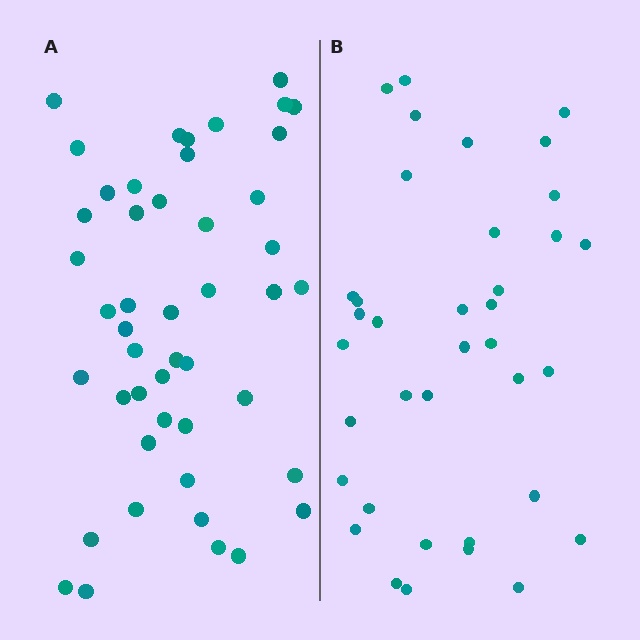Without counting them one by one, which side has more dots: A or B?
Region A (the left region) has more dots.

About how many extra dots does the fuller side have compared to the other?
Region A has roughly 10 or so more dots than region B.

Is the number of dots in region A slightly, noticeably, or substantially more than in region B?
Region A has noticeably more, but not dramatically so. The ratio is roughly 1.3 to 1.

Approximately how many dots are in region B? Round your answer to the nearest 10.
About 40 dots. (The exact count is 37, which rounds to 40.)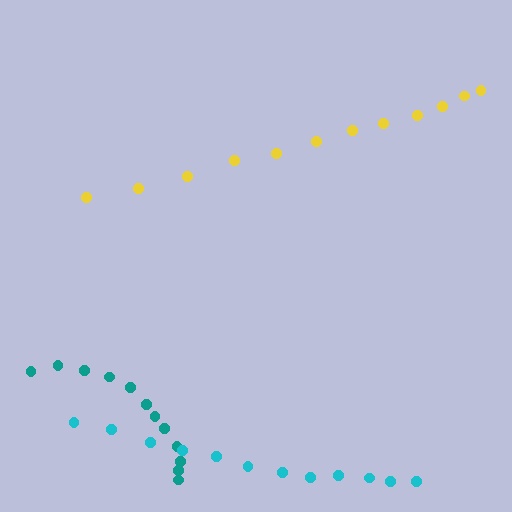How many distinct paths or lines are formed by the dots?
There are 3 distinct paths.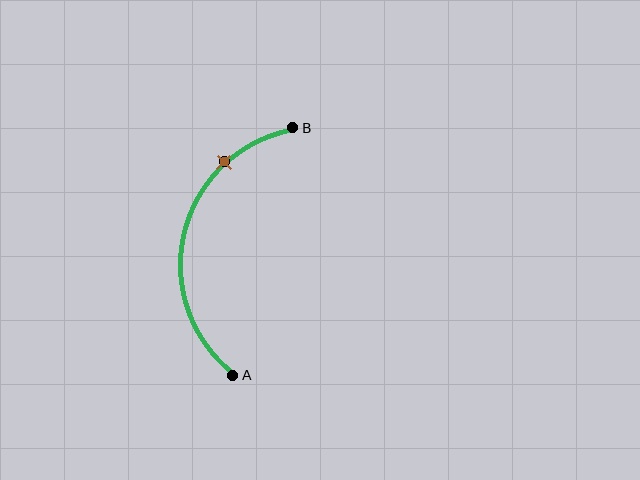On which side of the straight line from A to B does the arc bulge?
The arc bulges to the left of the straight line connecting A and B.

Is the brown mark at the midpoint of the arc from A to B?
No. The brown mark lies on the arc but is closer to endpoint B. The arc midpoint would be at the point on the curve equidistant along the arc from both A and B.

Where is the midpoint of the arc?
The arc midpoint is the point on the curve farthest from the straight line joining A and B. It sits to the left of that line.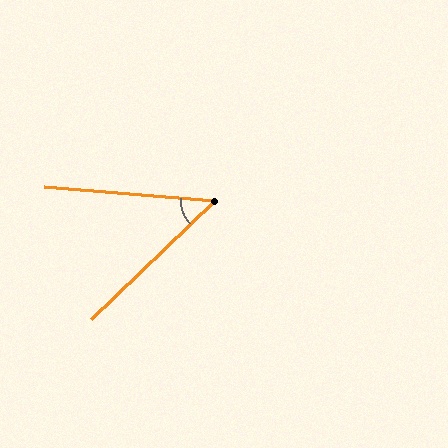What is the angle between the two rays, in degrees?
Approximately 49 degrees.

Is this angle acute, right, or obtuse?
It is acute.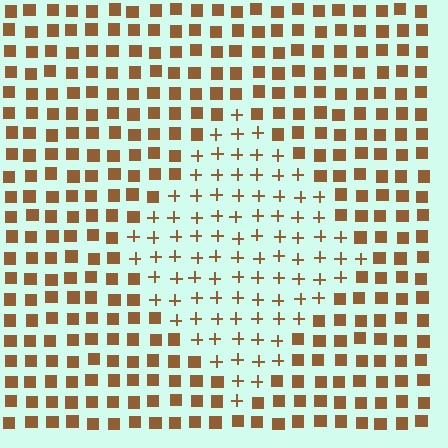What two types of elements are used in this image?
The image uses plus signs inside the diamond region and squares outside it.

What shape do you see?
I see a diamond.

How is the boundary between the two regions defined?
The boundary is defined by a change in element shape: plus signs inside vs. squares outside. All elements share the same color and spacing.